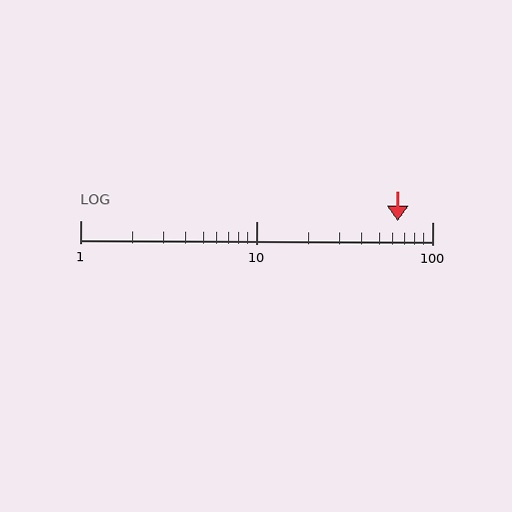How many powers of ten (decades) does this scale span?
The scale spans 2 decades, from 1 to 100.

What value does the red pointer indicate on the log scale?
The pointer indicates approximately 64.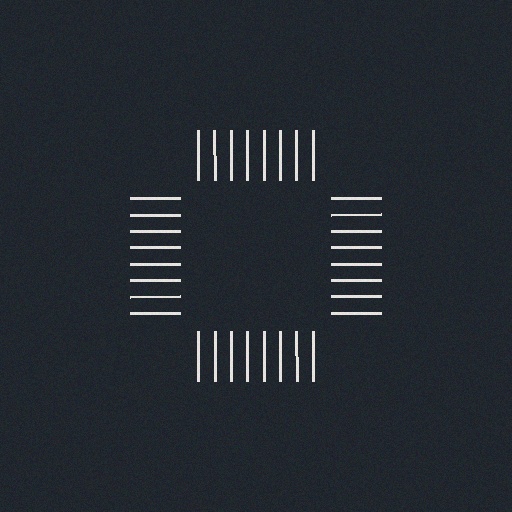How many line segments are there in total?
32 — 8 along each of the 4 edges.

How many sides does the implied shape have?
4 sides — the line-ends trace a square.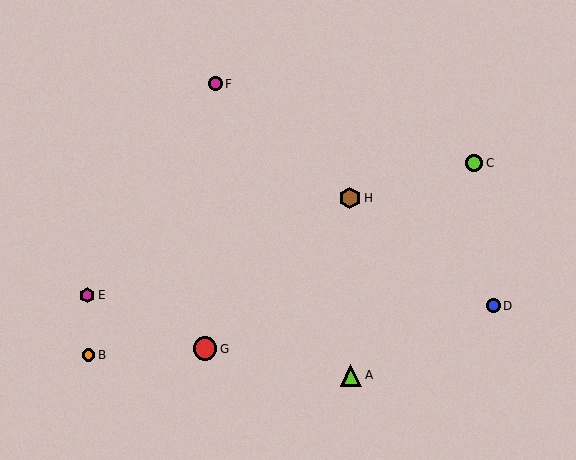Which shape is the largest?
The red circle (labeled G) is the largest.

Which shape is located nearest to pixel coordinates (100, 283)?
The magenta hexagon (labeled E) at (87, 295) is nearest to that location.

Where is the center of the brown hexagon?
The center of the brown hexagon is at (350, 198).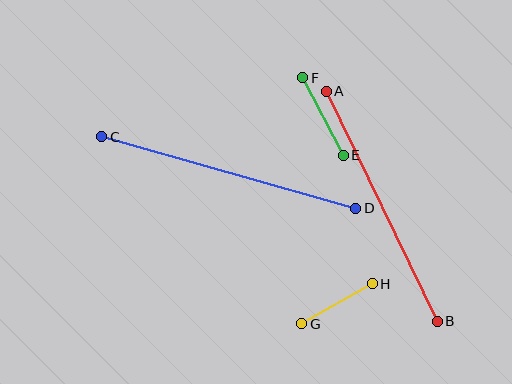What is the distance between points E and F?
The distance is approximately 88 pixels.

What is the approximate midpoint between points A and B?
The midpoint is at approximately (382, 206) pixels.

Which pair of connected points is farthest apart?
Points C and D are farthest apart.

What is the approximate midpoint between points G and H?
The midpoint is at approximately (337, 304) pixels.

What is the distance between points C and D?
The distance is approximately 264 pixels.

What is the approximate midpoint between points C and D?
The midpoint is at approximately (229, 172) pixels.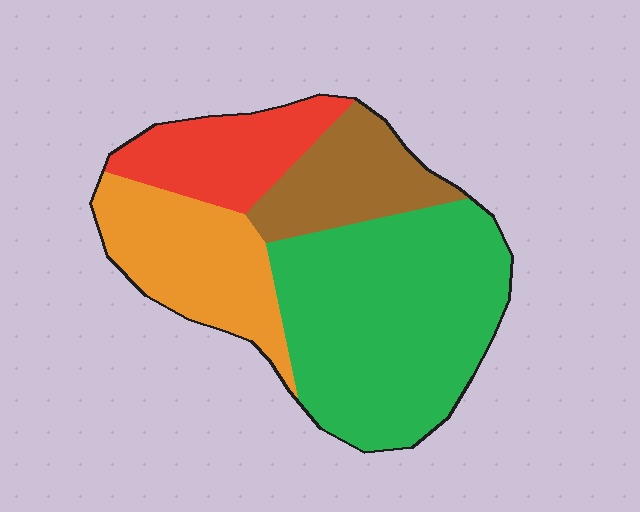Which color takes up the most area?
Green, at roughly 45%.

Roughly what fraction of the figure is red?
Red takes up about one sixth (1/6) of the figure.